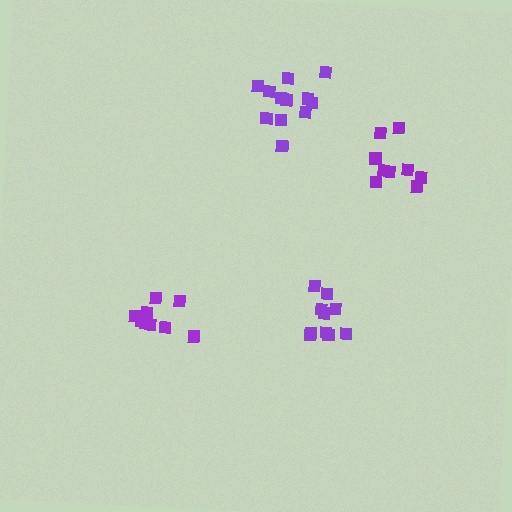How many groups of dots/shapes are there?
There are 4 groups.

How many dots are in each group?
Group 1: 9 dots, Group 2: 10 dots, Group 3: 13 dots, Group 4: 9 dots (41 total).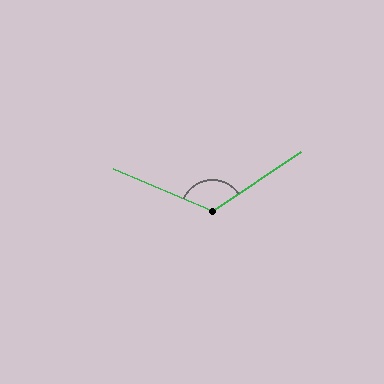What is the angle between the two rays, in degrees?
Approximately 124 degrees.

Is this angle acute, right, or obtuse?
It is obtuse.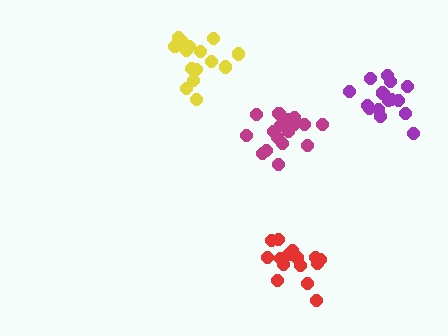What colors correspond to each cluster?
The clusters are colored: red, purple, yellow, magenta.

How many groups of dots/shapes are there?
There are 4 groups.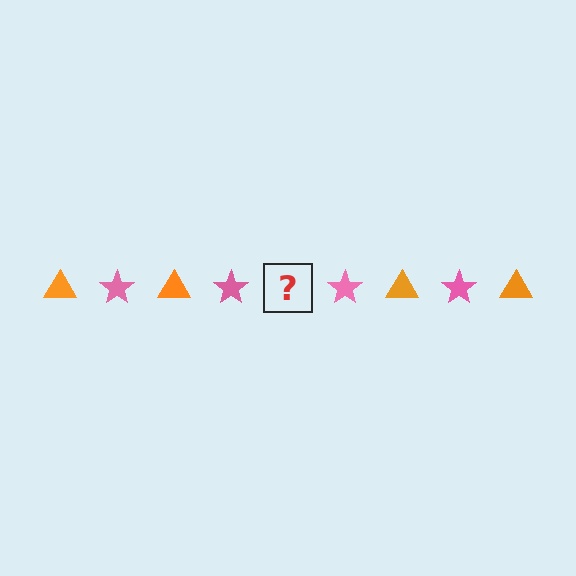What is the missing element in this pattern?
The missing element is an orange triangle.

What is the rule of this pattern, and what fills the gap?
The rule is that the pattern alternates between orange triangle and pink star. The gap should be filled with an orange triangle.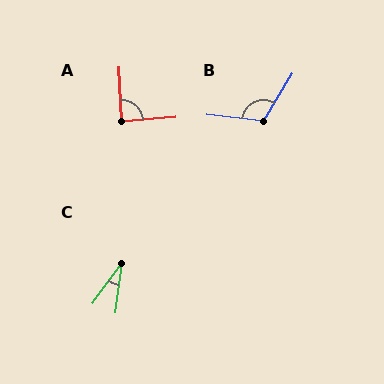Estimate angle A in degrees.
Approximately 89 degrees.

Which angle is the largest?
B, at approximately 115 degrees.